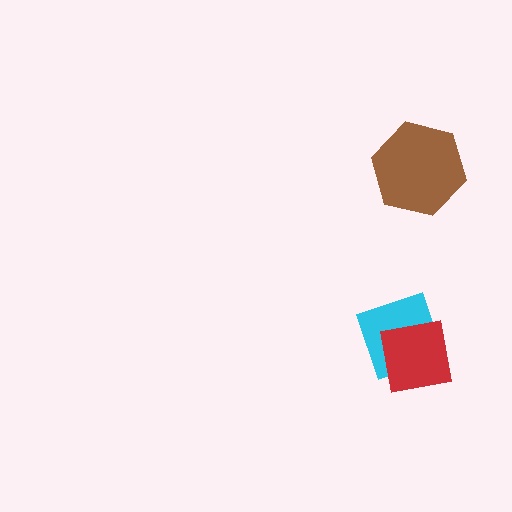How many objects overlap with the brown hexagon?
0 objects overlap with the brown hexagon.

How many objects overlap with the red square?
1 object overlaps with the red square.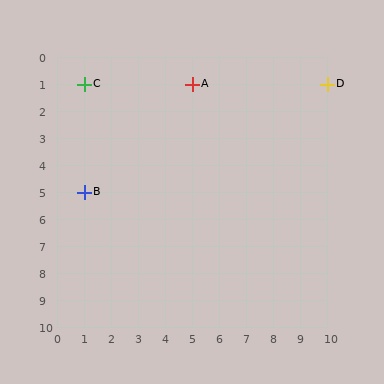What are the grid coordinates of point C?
Point C is at grid coordinates (1, 1).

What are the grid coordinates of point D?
Point D is at grid coordinates (10, 1).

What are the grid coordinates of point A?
Point A is at grid coordinates (5, 1).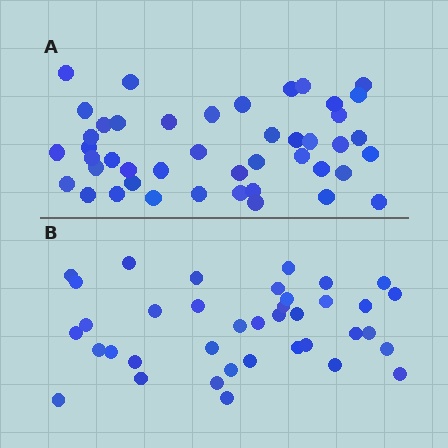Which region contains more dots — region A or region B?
Region A (the top region) has more dots.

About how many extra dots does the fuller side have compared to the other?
Region A has roughly 8 or so more dots than region B.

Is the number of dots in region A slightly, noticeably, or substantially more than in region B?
Region A has only slightly more — the two regions are fairly close. The ratio is roughly 1.2 to 1.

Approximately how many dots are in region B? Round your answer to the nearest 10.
About 40 dots. (The exact count is 38, which rounds to 40.)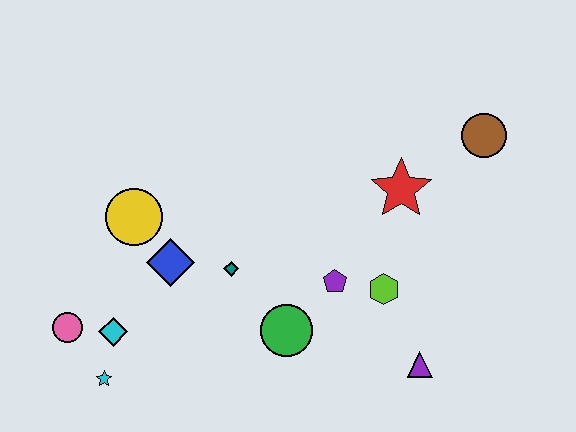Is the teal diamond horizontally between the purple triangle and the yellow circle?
Yes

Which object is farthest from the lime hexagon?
The pink circle is farthest from the lime hexagon.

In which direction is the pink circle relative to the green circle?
The pink circle is to the left of the green circle.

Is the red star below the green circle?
No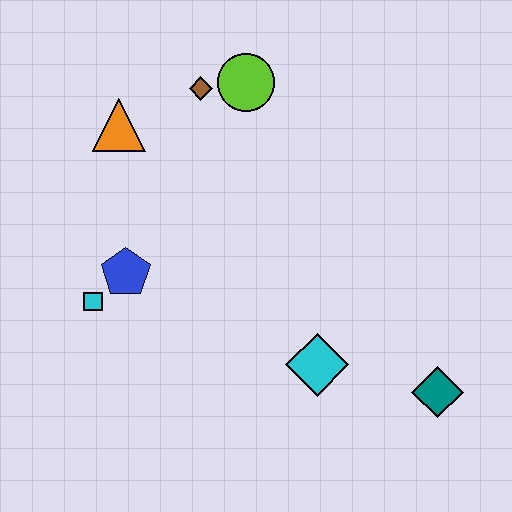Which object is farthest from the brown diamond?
The teal diamond is farthest from the brown diamond.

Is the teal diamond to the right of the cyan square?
Yes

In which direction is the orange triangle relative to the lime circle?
The orange triangle is to the left of the lime circle.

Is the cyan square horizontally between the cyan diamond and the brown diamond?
No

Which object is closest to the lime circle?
The brown diamond is closest to the lime circle.